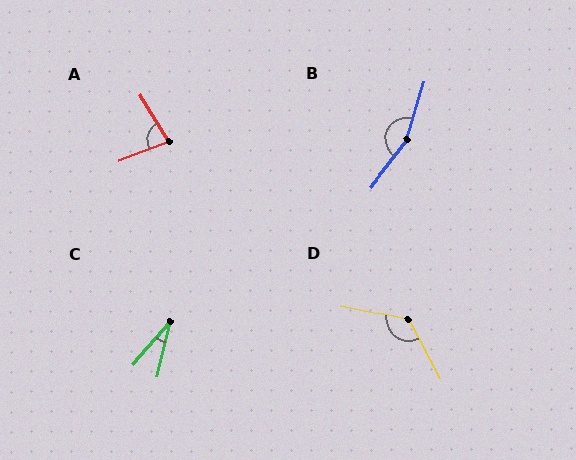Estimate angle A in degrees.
Approximately 80 degrees.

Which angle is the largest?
B, at approximately 159 degrees.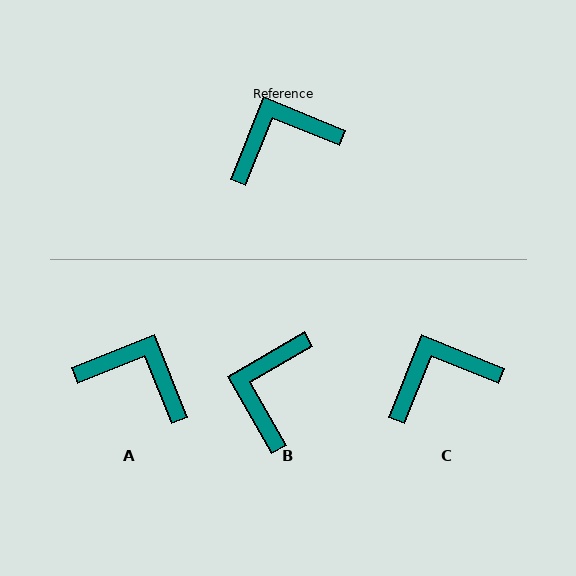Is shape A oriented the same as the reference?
No, it is off by about 46 degrees.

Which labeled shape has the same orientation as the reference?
C.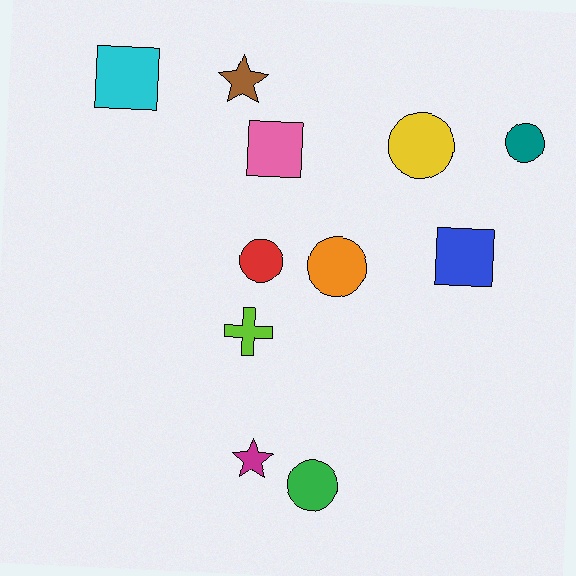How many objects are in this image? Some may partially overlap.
There are 11 objects.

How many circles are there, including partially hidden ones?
There are 5 circles.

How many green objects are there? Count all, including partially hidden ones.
There is 1 green object.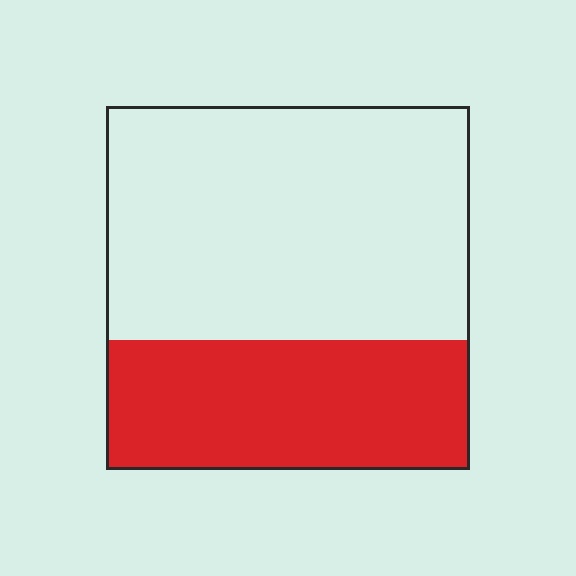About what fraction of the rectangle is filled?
About three eighths (3/8).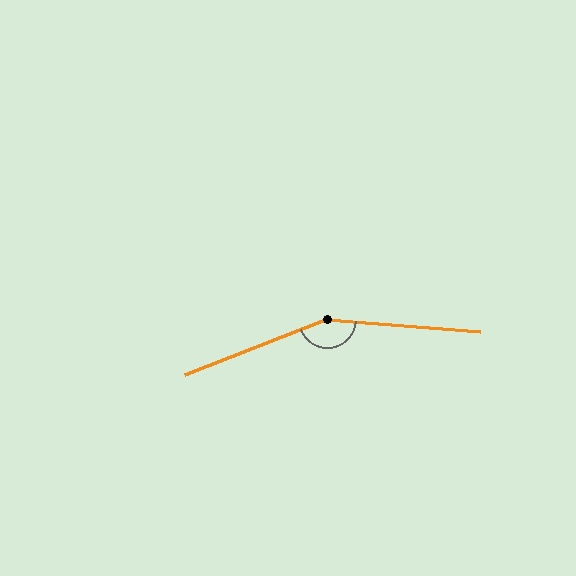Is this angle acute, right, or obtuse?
It is obtuse.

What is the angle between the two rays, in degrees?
Approximately 154 degrees.